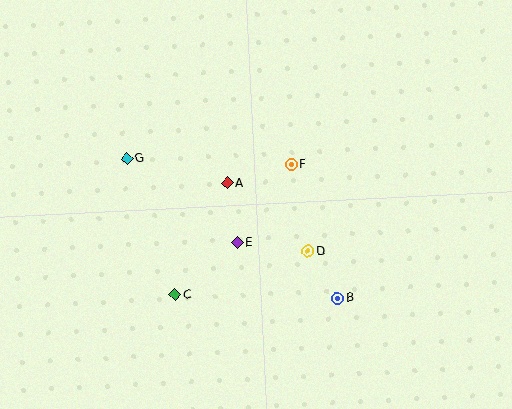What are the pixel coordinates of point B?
Point B is at (337, 299).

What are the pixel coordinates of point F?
Point F is at (291, 164).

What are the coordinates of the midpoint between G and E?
The midpoint between G and E is at (182, 201).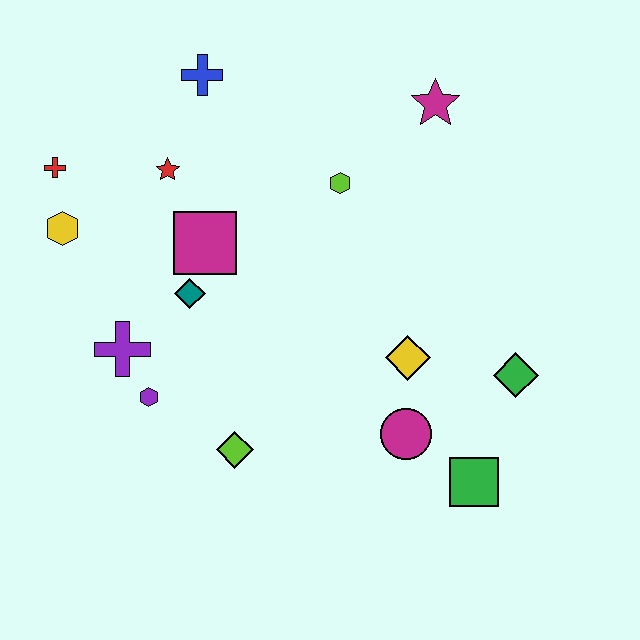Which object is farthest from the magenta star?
The purple hexagon is farthest from the magenta star.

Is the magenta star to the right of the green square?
No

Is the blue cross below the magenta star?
No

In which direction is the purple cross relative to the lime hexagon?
The purple cross is to the left of the lime hexagon.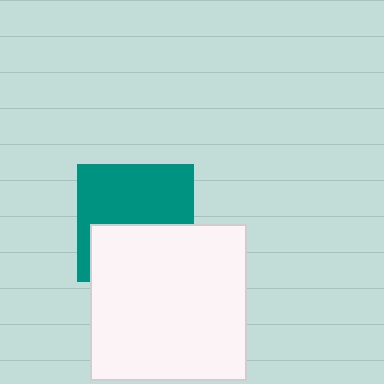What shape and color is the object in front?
The object in front is a white square.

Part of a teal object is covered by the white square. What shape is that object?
It is a square.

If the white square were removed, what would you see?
You would see the complete teal square.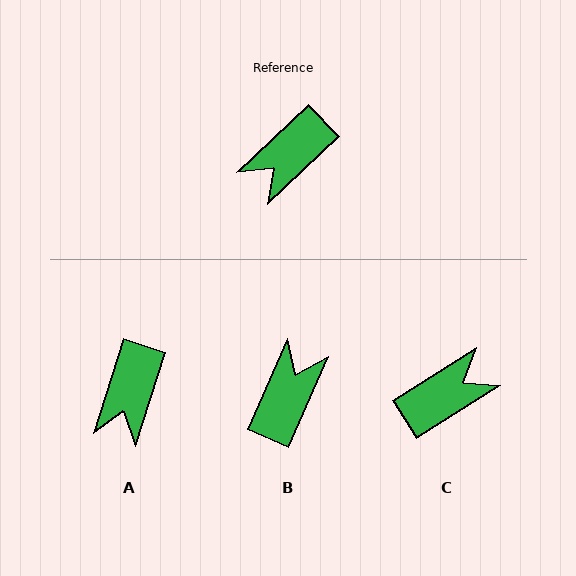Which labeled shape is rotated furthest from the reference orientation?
C, about 169 degrees away.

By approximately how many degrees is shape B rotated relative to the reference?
Approximately 157 degrees clockwise.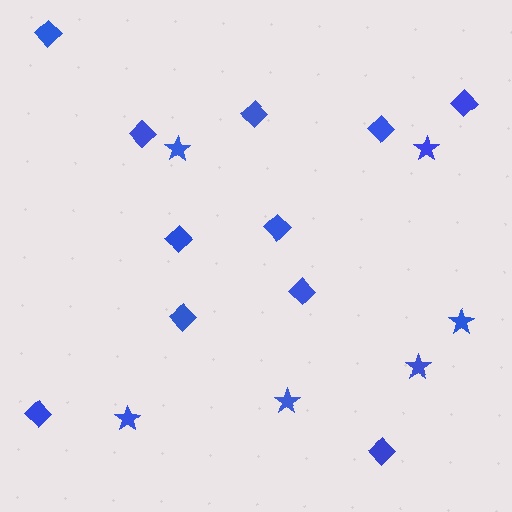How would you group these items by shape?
There are 2 groups: one group of diamonds (11) and one group of stars (6).